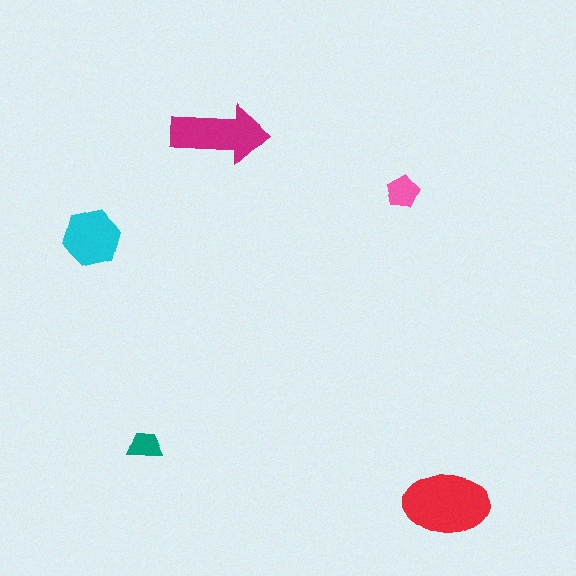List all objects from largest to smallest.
The red ellipse, the magenta arrow, the cyan hexagon, the pink pentagon, the teal trapezoid.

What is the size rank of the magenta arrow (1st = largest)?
2nd.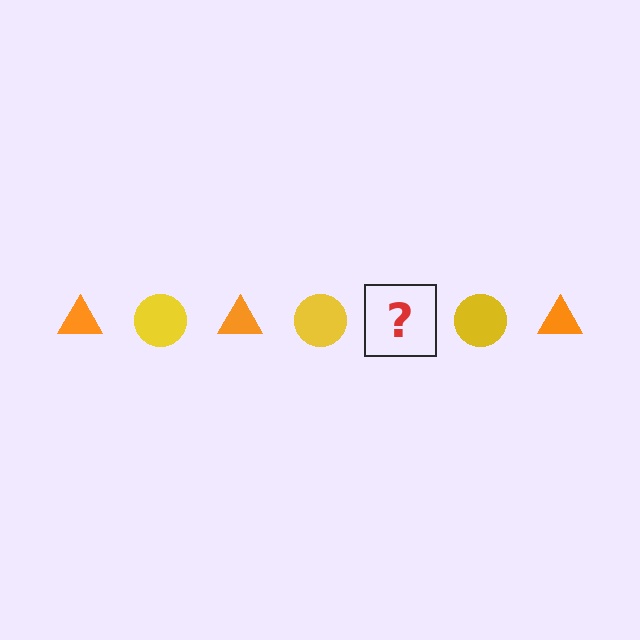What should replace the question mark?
The question mark should be replaced with an orange triangle.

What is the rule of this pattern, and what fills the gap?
The rule is that the pattern alternates between orange triangle and yellow circle. The gap should be filled with an orange triangle.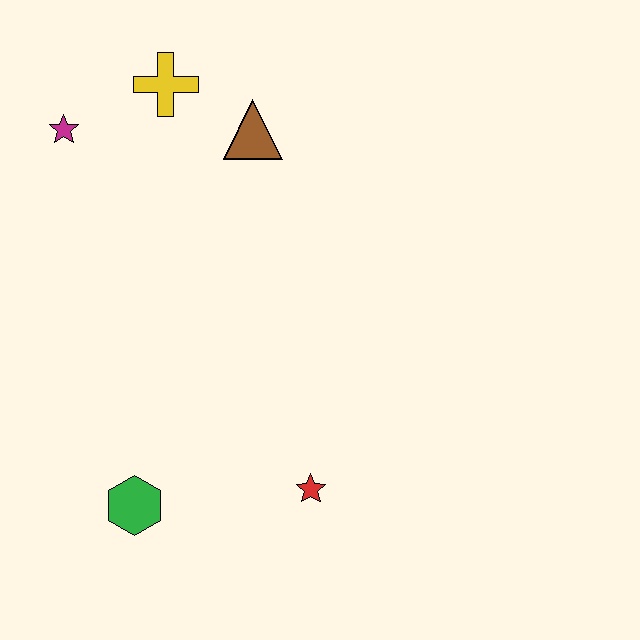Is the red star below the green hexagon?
No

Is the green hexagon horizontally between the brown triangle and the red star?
No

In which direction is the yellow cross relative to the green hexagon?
The yellow cross is above the green hexagon.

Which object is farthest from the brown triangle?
The green hexagon is farthest from the brown triangle.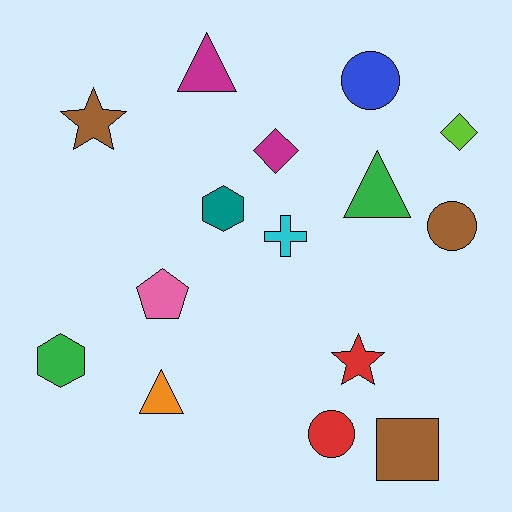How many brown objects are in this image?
There are 3 brown objects.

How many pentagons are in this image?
There is 1 pentagon.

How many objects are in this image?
There are 15 objects.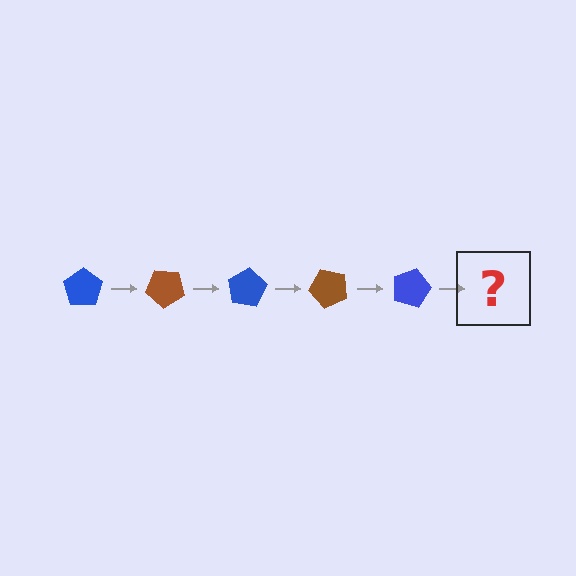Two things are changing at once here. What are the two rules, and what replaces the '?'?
The two rules are that it rotates 40 degrees each step and the color cycles through blue and brown. The '?' should be a brown pentagon, rotated 200 degrees from the start.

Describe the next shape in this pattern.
It should be a brown pentagon, rotated 200 degrees from the start.